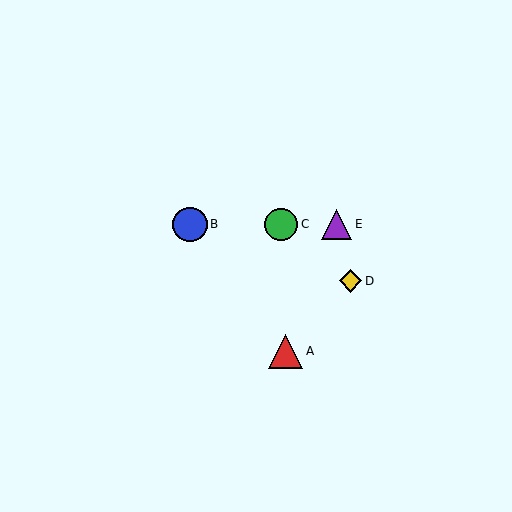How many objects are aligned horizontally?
3 objects (B, C, E) are aligned horizontally.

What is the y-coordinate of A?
Object A is at y≈351.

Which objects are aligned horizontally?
Objects B, C, E are aligned horizontally.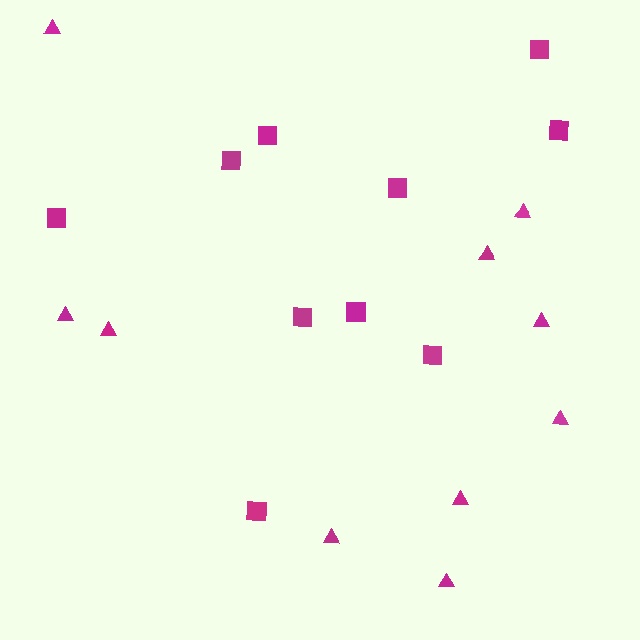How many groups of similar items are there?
There are 2 groups: one group of squares (10) and one group of triangles (10).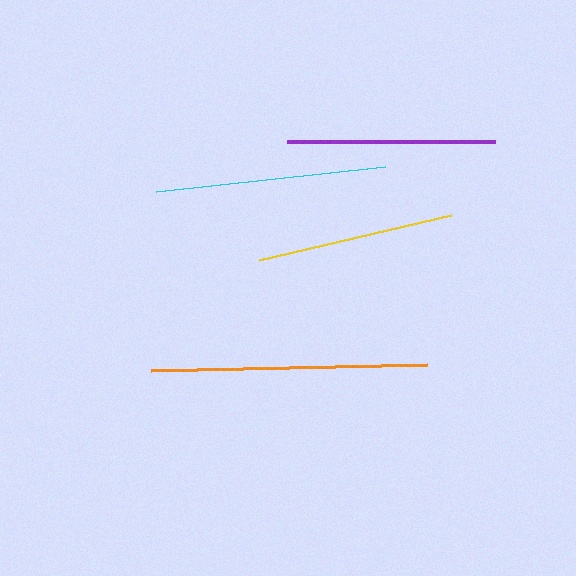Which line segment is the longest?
The orange line is the longest at approximately 275 pixels.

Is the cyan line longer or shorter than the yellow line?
The cyan line is longer than the yellow line.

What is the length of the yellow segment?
The yellow segment is approximately 197 pixels long.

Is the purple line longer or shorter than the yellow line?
The purple line is longer than the yellow line.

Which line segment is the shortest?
The yellow line is the shortest at approximately 197 pixels.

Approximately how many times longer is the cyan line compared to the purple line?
The cyan line is approximately 1.1 times the length of the purple line.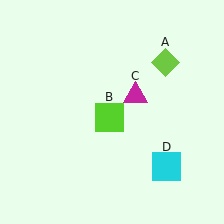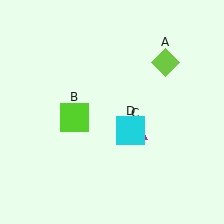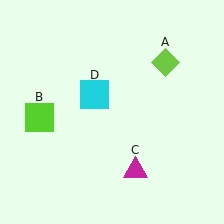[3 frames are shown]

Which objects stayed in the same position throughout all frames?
Lime diamond (object A) remained stationary.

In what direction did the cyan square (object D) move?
The cyan square (object D) moved up and to the left.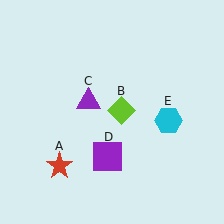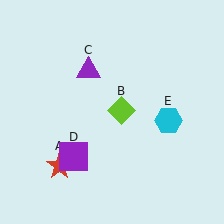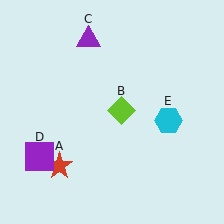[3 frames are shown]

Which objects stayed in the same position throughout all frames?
Red star (object A) and lime diamond (object B) and cyan hexagon (object E) remained stationary.